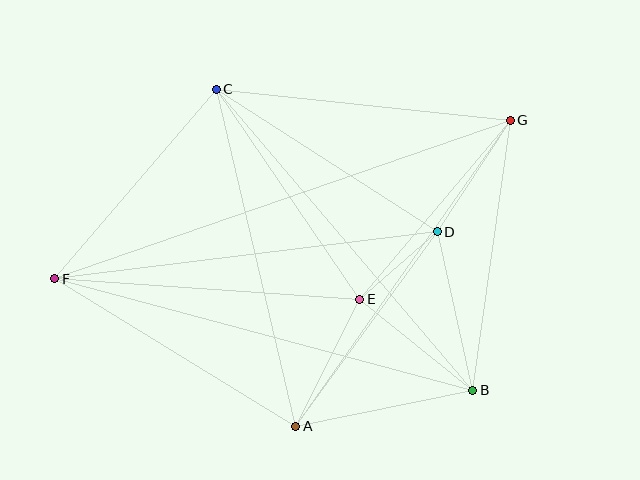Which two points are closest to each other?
Points D and E are closest to each other.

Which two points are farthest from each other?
Points F and G are farthest from each other.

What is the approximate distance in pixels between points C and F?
The distance between C and F is approximately 249 pixels.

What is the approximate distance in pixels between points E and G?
The distance between E and G is approximately 234 pixels.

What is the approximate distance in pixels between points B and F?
The distance between B and F is approximately 432 pixels.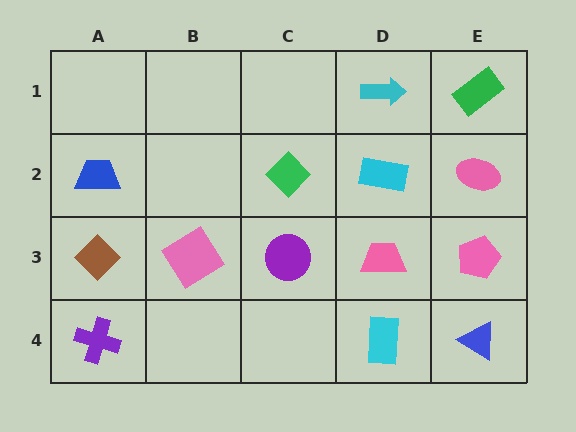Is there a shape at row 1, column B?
No, that cell is empty.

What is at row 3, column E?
A pink pentagon.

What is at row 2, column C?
A green diamond.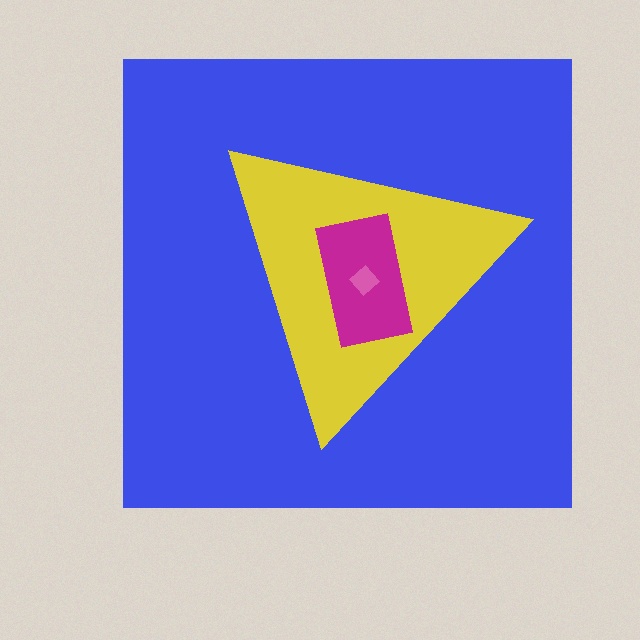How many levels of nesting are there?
4.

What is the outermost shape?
The blue square.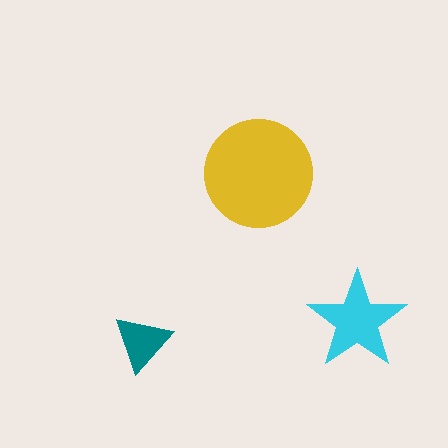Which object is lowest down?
The teal triangle is bottommost.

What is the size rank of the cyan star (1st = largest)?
2nd.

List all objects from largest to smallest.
The yellow circle, the cyan star, the teal triangle.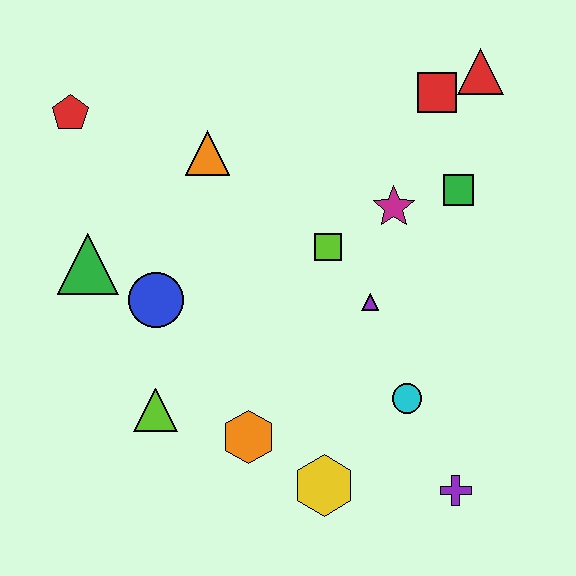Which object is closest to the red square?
The red triangle is closest to the red square.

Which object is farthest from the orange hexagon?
The red triangle is farthest from the orange hexagon.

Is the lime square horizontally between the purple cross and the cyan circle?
No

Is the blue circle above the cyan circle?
Yes